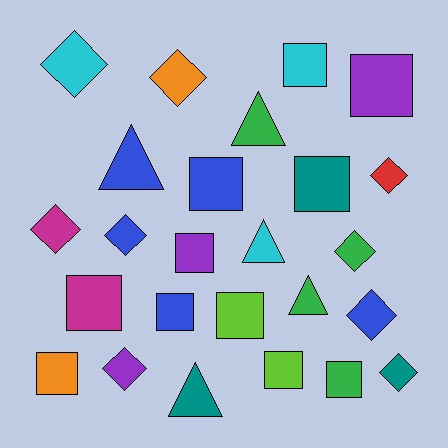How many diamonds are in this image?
There are 9 diamonds.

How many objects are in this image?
There are 25 objects.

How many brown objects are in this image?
There are no brown objects.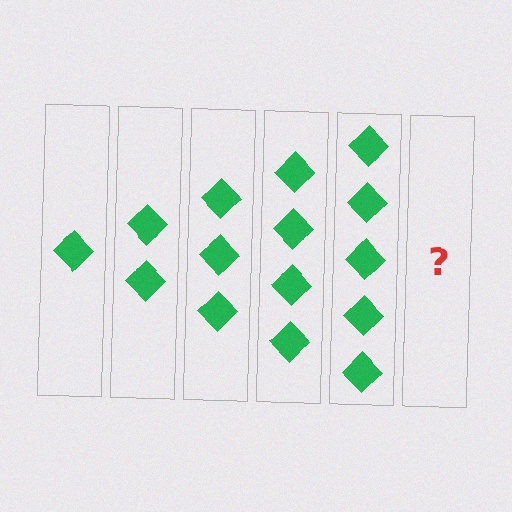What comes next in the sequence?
The next element should be 6 diamonds.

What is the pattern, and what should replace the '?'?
The pattern is that each step adds one more diamond. The '?' should be 6 diamonds.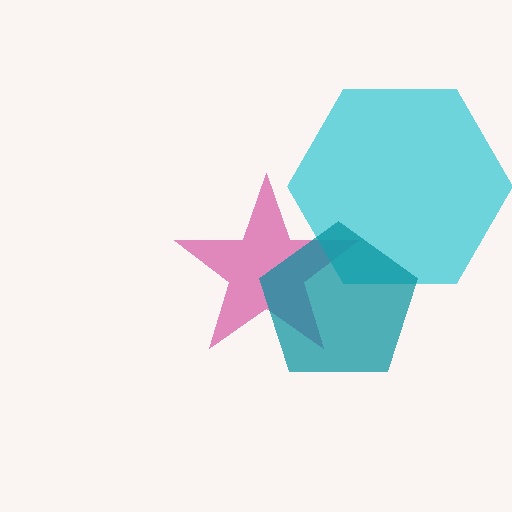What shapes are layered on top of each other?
The layered shapes are: a magenta star, a cyan hexagon, a teal pentagon.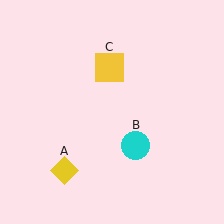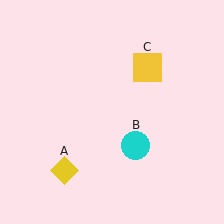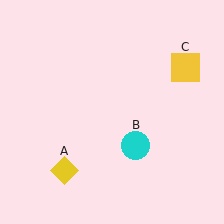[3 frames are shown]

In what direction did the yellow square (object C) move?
The yellow square (object C) moved right.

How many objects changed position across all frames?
1 object changed position: yellow square (object C).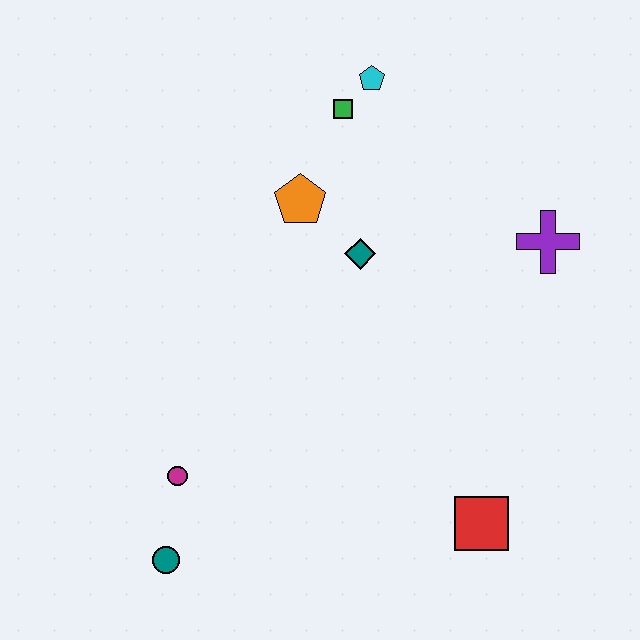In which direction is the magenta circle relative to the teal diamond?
The magenta circle is below the teal diamond.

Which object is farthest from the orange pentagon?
The teal circle is farthest from the orange pentagon.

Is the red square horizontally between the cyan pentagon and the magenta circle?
No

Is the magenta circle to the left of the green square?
Yes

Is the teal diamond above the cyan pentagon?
No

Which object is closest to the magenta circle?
The teal circle is closest to the magenta circle.